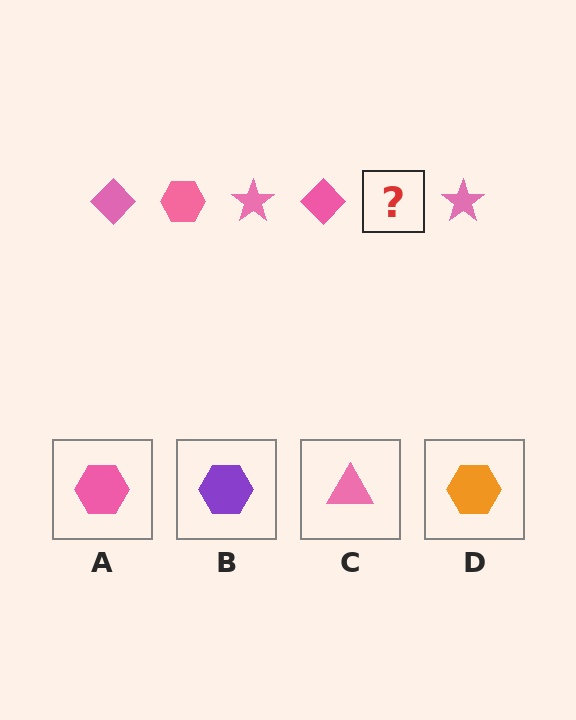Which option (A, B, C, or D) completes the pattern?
A.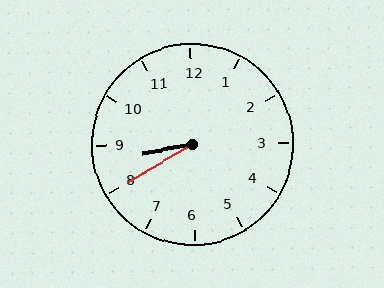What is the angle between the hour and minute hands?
Approximately 20 degrees.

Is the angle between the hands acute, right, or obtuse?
It is acute.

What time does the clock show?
8:40.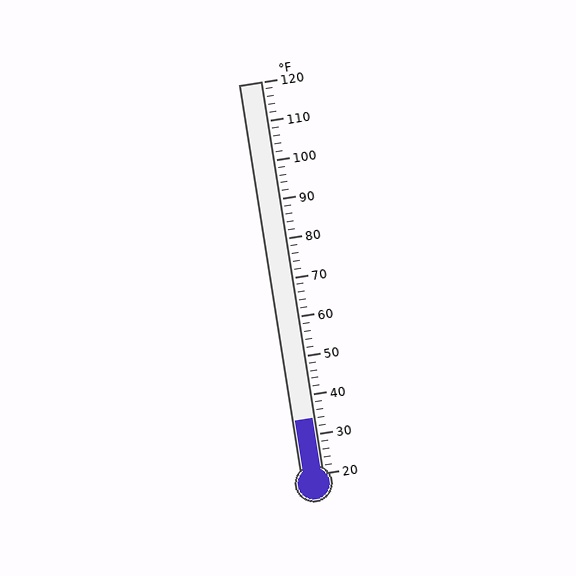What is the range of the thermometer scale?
The thermometer scale ranges from 20°F to 120°F.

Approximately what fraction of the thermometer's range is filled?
The thermometer is filled to approximately 15% of its range.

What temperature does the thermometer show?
The thermometer shows approximately 34°F.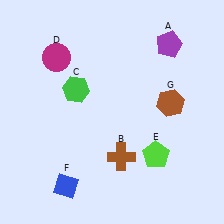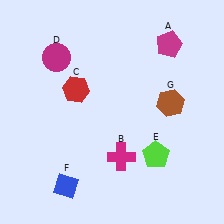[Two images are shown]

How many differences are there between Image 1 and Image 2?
There are 3 differences between the two images.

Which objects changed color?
A changed from purple to magenta. B changed from brown to magenta. C changed from green to red.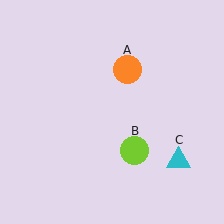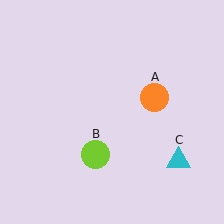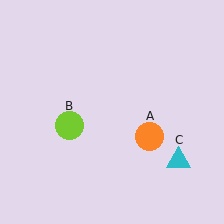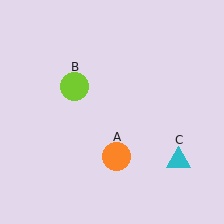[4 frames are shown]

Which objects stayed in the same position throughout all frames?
Cyan triangle (object C) remained stationary.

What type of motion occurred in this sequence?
The orange circle (object A), lime circle (object B) rotated clockwise around the center of the scene.